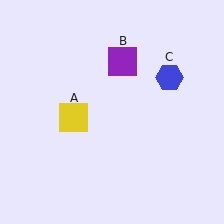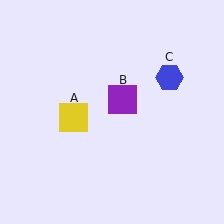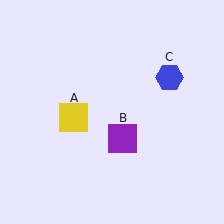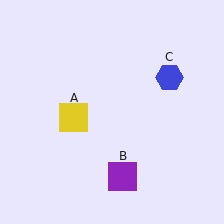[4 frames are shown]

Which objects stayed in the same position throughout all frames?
Yellow square (object A) and blue hexagon (object C) remained stationary.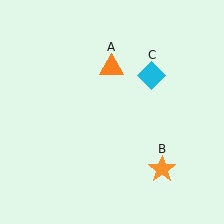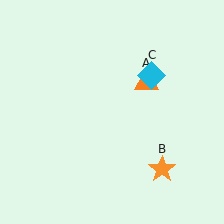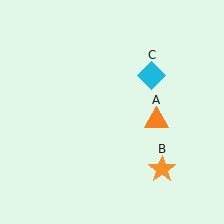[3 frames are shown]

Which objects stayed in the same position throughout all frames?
Orange star (object B) and cyan diamond (object C) remained stationary.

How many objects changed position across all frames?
1 object changed position: orange triangle (object A).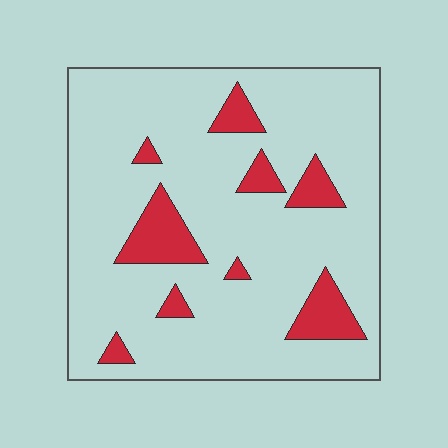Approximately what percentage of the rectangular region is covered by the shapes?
Approximately 15%.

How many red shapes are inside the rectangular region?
9.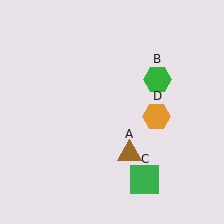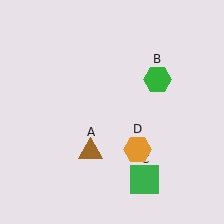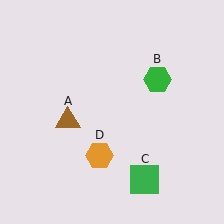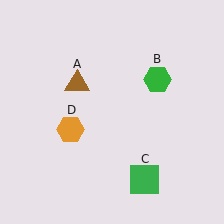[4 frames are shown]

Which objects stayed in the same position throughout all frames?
Green hexagon (object B) and green square (object C) remained stationary.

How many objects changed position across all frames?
2 objects changed position: brown triangle (object A), orange hexagon (object D).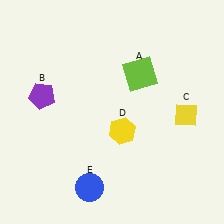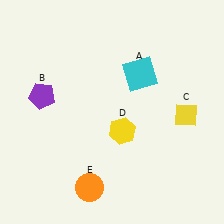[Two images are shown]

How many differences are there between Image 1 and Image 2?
There are 2 differences between the two images.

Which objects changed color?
A changed from lime to cyan. E changed from blue to orange.